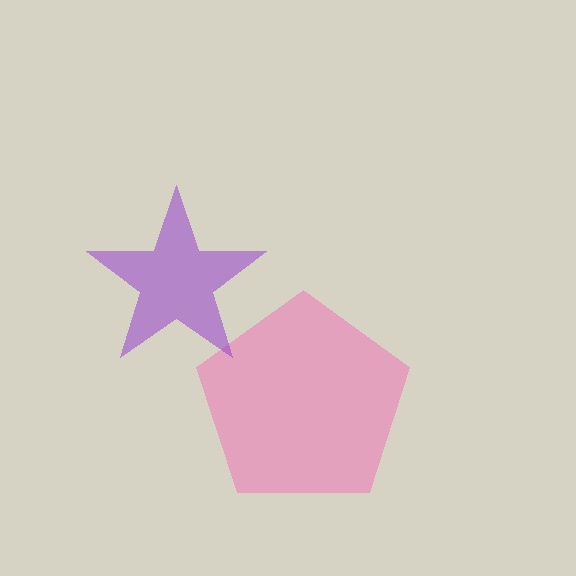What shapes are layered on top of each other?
The layered shapes are: a pink pentagon, a purple star.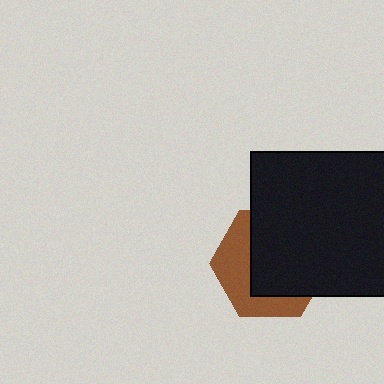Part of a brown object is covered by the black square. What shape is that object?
It is a hexagon.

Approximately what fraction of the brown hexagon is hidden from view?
Roughly 61% of the brown hexagon is hidden behind the black square.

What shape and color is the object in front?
The object in front is a black square.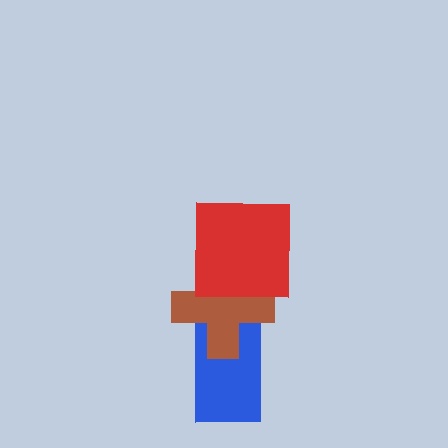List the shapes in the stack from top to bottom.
From top to bottom: the red square, the brown cross, the blue rectangle.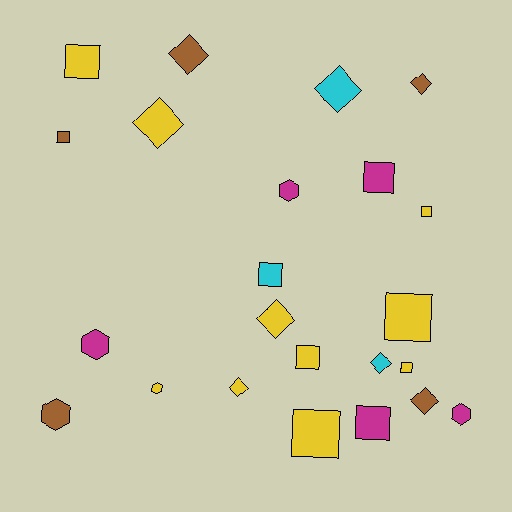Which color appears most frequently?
Yellow, with 10 objects.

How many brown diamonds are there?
There are 3 brown diamonds.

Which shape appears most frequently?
Square, with 10 objects.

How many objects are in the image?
There are 23 objects.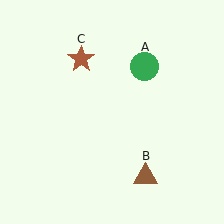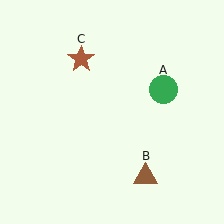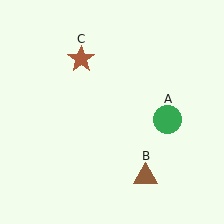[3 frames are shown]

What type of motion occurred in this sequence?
The green circle (object A) rotated clockwise around the center of the scene.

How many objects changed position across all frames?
1 object changed position: green circle (object A).